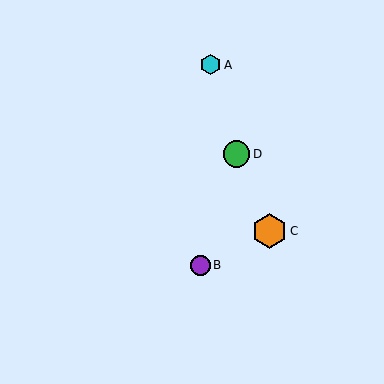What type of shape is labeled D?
Shape D is a green circle.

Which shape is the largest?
The orange hexagon (labeled C) is the largest.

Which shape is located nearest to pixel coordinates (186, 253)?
The purple circle (labeled B) at (200, 265) is nearest to that location.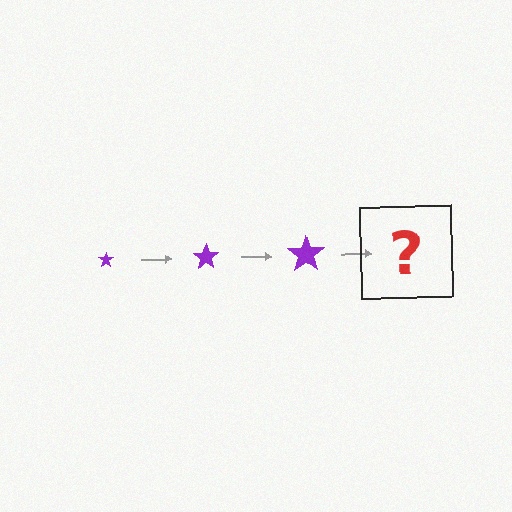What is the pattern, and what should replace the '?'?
The pattern is that the star gets progressively larger each step. The '?' should be a purple star, larger than the previous one.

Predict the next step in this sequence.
The next step is a purple star, larger than the previous one.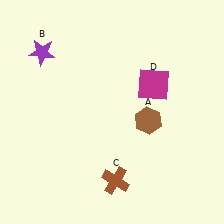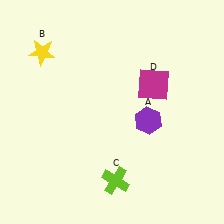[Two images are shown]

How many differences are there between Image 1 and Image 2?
There are 3 differences between the two images.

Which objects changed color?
A changed from brown to purple. B changed from purple to yellow. C changed from brown to lime.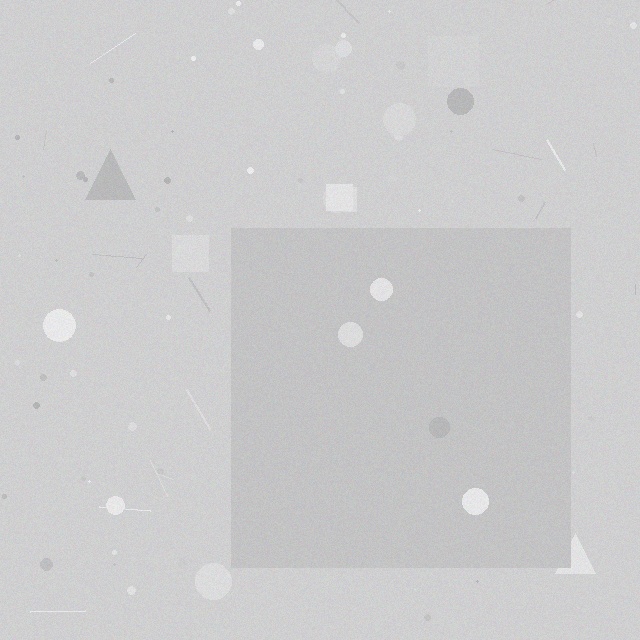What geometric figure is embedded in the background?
A square is embedded in the background.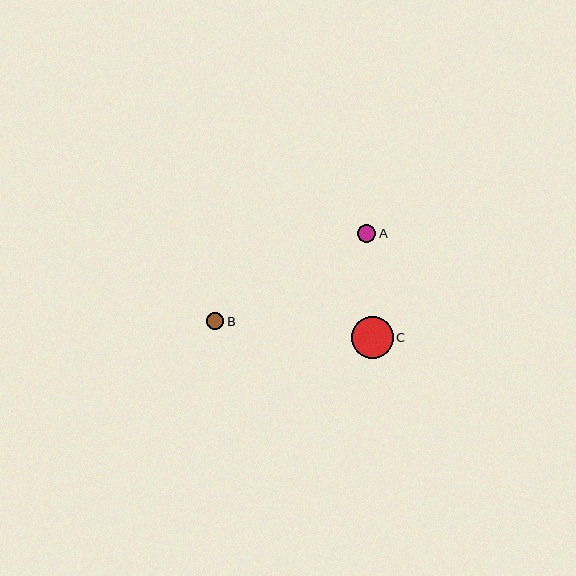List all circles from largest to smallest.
From largest to smallest: C, A, B.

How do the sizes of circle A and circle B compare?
Circle A and circle B are approximately the same size.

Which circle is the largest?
Circle C is the largest with a size of approximately 42 pixels.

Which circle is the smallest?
Circle B is the smallest with a size of approximately 17 pixels.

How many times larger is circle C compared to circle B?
Circle C is approximately 2.5 times the size of circle B.